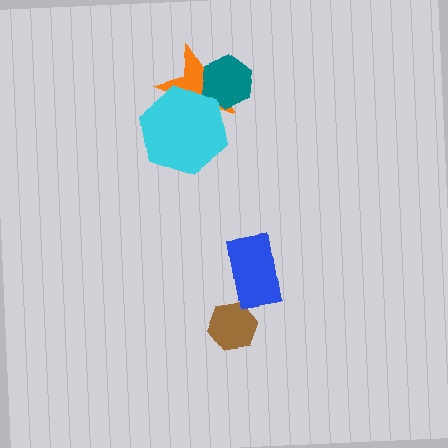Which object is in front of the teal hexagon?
The cyan hexagon is in front of the teal hexagon.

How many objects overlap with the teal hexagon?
2 objects overlap with the teal hexagon.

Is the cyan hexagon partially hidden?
No, no other shape covers it.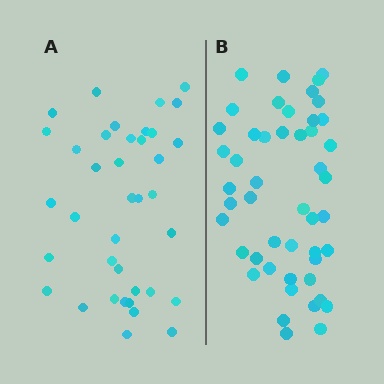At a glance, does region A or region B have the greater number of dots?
Region B (the right region) has more dots.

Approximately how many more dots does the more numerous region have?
Region B has roughly 10 or so more dots than region A.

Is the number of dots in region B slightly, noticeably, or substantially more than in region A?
Region B has noticeably more, but not dramatically so. The ratio is roughly 1.3 to 1.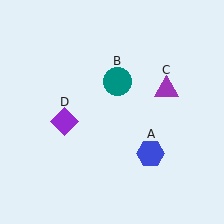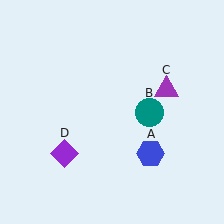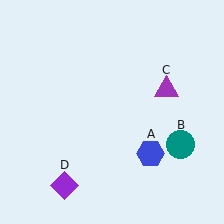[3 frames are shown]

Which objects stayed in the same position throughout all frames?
Blue hexagon (object A) and purple triangle (object C) remained stationary.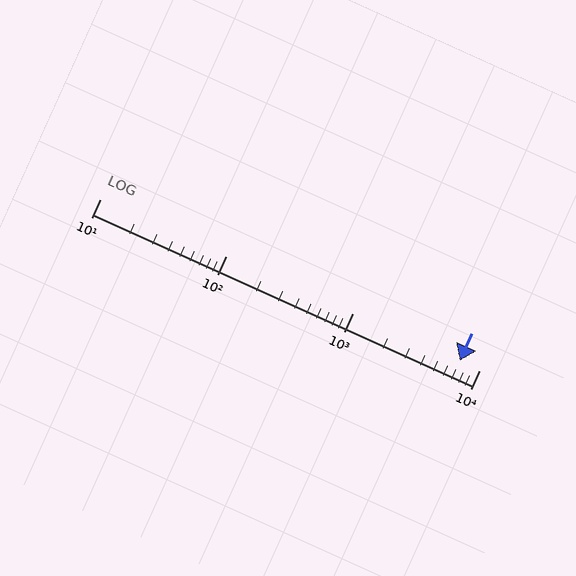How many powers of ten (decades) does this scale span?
The scale spans 3 decades, from 10 to 10000.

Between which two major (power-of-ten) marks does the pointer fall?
The pointer is between 1000 and 10000.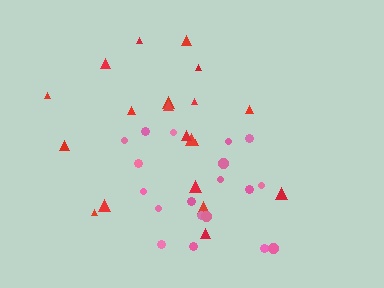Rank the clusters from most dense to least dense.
pink, red.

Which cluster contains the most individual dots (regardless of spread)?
Red (20).